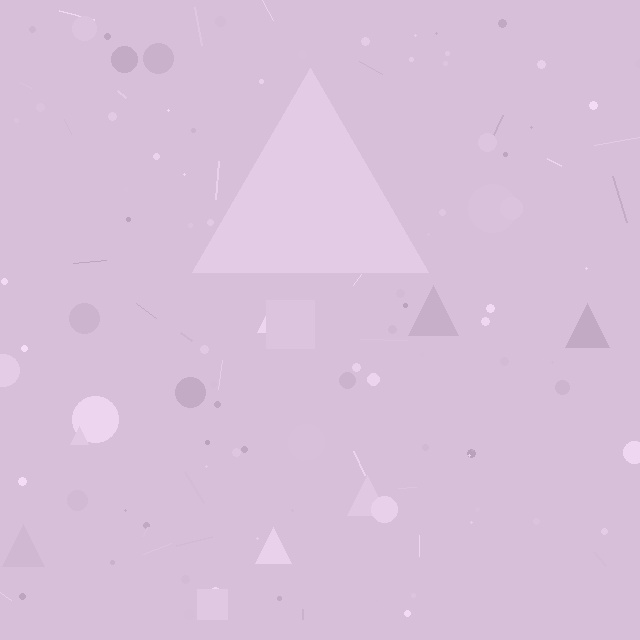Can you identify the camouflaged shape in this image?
The camouflaged shape is a triangle.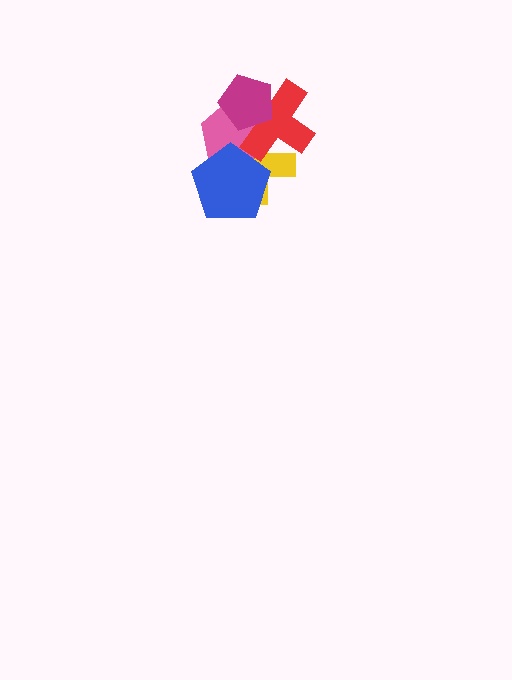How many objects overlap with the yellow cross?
3 objects overlap with the yellow cross.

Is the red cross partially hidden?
Yes, it is partially covered by another shape.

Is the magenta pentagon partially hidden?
No, no other shape covers it.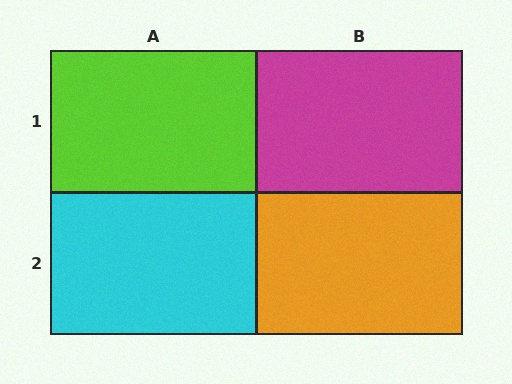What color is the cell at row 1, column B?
Magenta.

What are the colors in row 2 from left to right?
Cyan, orange.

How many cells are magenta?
1 cell is magenta.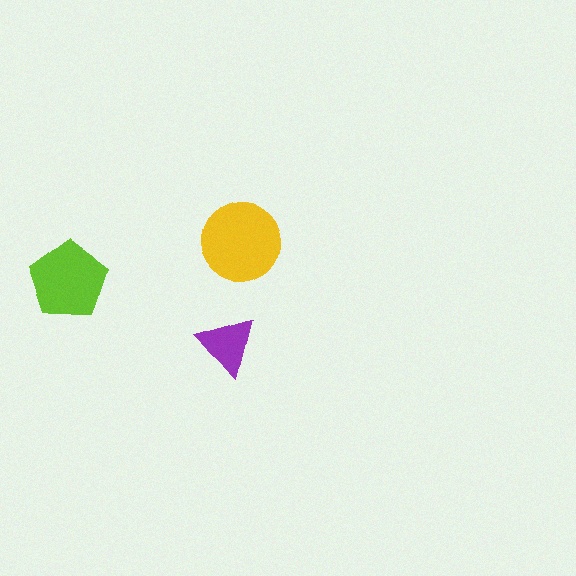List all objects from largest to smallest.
The yellow circle, the lime pentagon, the purple triangle.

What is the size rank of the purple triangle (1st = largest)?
3rd.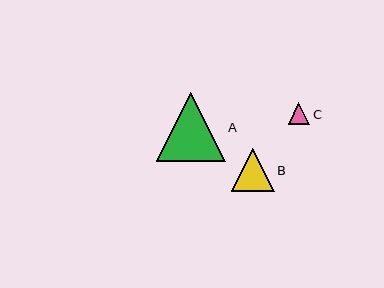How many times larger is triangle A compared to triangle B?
Triangle A is approximately 1.6 times the size of triangle B.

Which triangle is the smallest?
Triangle C is the smallest with a size of approximately 21 pixels.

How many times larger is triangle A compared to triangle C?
Triangle A is approximately 3.2 times the size of triangle C.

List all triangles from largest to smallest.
From largest to smallest: A, B, C.